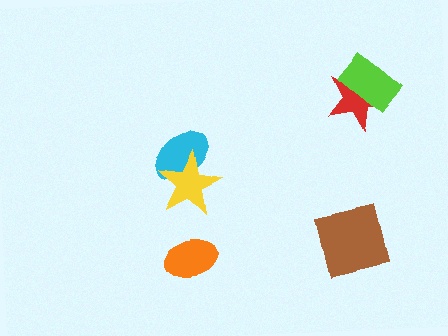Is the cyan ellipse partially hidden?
Yes, it is partially covered by another shape.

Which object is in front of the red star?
The lime rectangle is in front of the red star.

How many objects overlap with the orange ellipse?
0 objects overlap with the orange ellipse.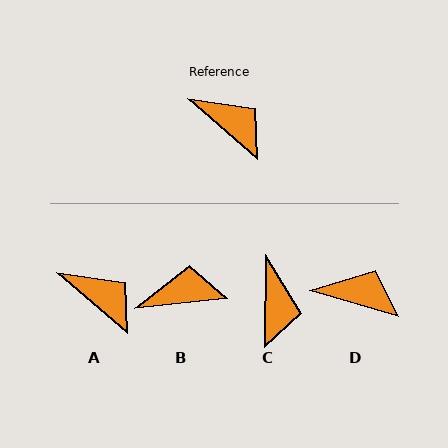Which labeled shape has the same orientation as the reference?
A.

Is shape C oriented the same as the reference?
No, it is off by about 50 degrees.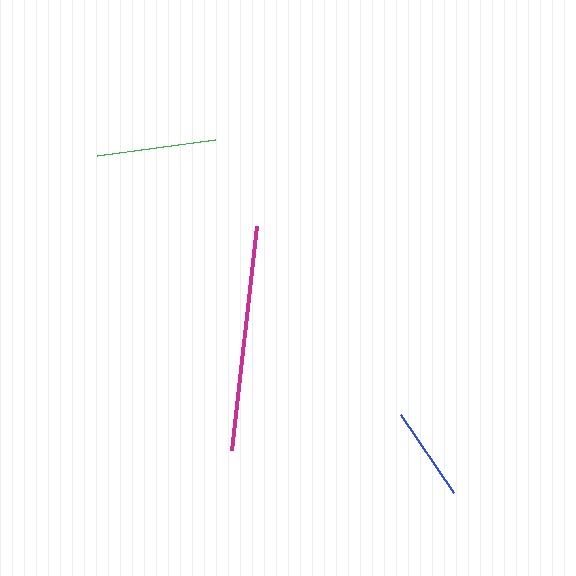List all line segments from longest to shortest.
From longest to shortest: magenta, green, blue.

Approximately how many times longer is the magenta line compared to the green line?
The magenta line is approximately 1.9 times the length of the green line.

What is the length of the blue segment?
The blue segment is approximately 95 pixels long.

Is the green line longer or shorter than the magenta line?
The magenta line is longer than the green line.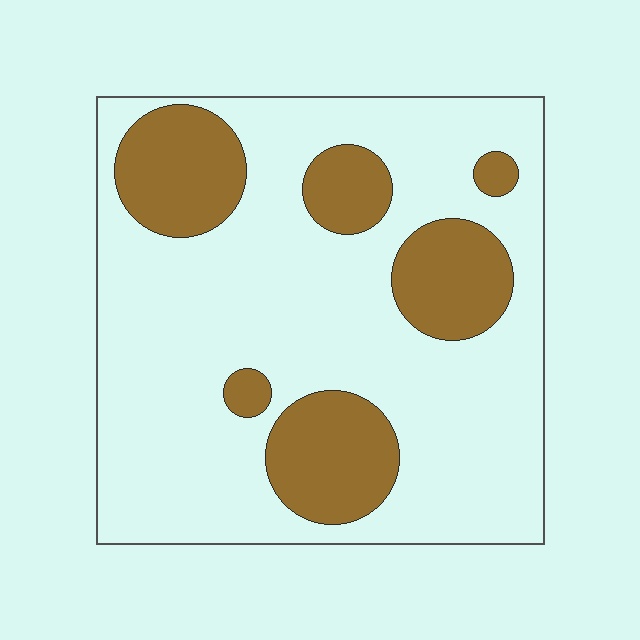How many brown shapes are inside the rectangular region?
6.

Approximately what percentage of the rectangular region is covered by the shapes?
Approximately 25%.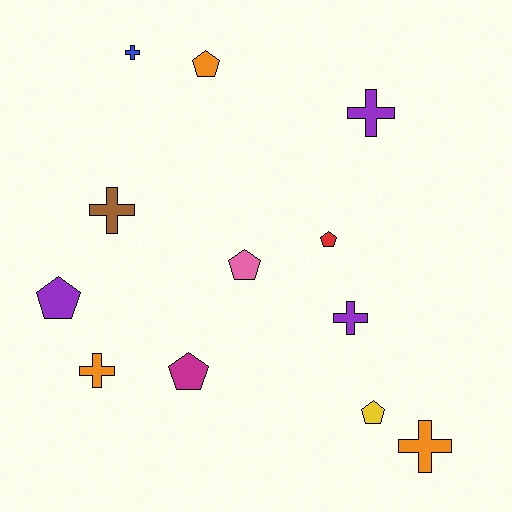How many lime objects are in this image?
There are no lime objects.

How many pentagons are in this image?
There are 6 pentagons.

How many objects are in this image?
There are 12 objects.